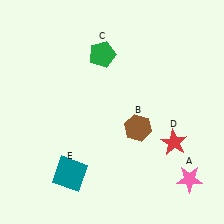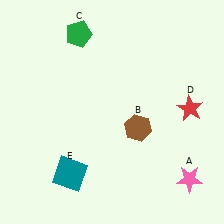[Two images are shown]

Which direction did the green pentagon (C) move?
The green pentagon (C) moved left.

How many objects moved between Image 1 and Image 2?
2 objects moved between the two images.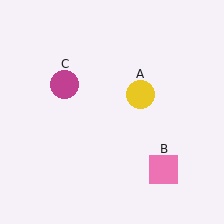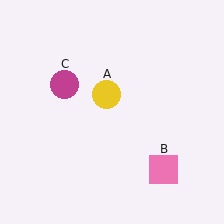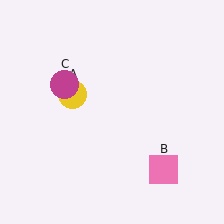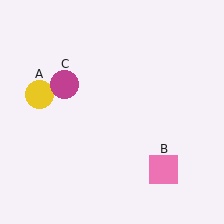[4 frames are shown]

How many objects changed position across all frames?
1 object changed position: yellow circle (object A).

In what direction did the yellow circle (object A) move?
The yellow circle (object A) moved left.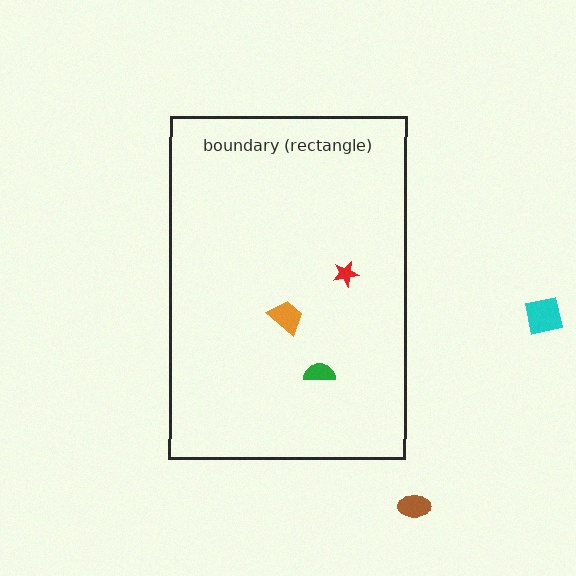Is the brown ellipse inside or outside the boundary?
Outside.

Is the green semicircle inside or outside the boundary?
Inside.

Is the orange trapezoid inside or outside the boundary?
Inside.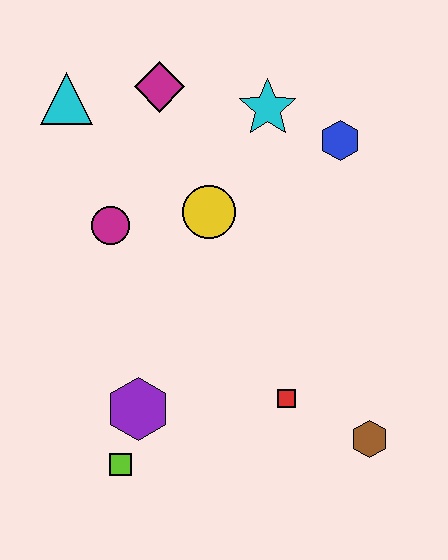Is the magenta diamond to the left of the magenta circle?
No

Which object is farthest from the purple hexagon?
The blue hexagon is farthest from the purple hexagon.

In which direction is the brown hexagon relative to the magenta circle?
The brown hexagon is to the right of the magenta circle.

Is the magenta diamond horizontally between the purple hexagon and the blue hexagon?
Yes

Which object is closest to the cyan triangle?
The magenta diamond is closest to the cyan triangle.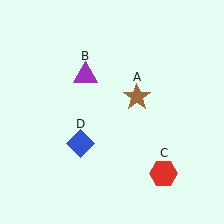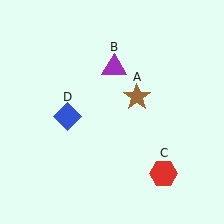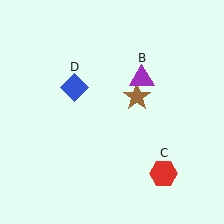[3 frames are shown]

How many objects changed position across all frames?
2 objects changed position: purple triangle (object B), blue diamond (object D).